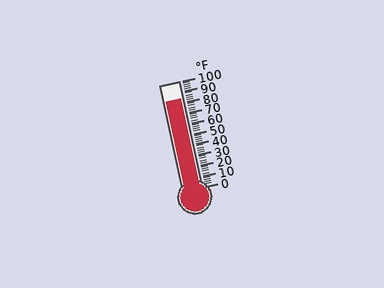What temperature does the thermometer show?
The thermometer shows approximately 84°F.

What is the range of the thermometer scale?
The thermometer scale ranges from 0°F to 100°F.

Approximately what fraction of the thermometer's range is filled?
The thermometer is filled to approximately 85% of its range.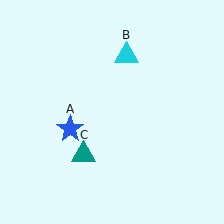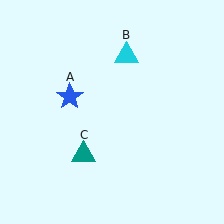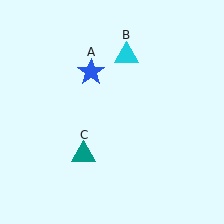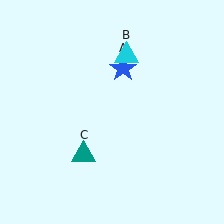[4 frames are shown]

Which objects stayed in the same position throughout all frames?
Cyan triangle (object B) and teal triangle (object C) remained stationary.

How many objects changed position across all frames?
1 object changed position: blue star (object A).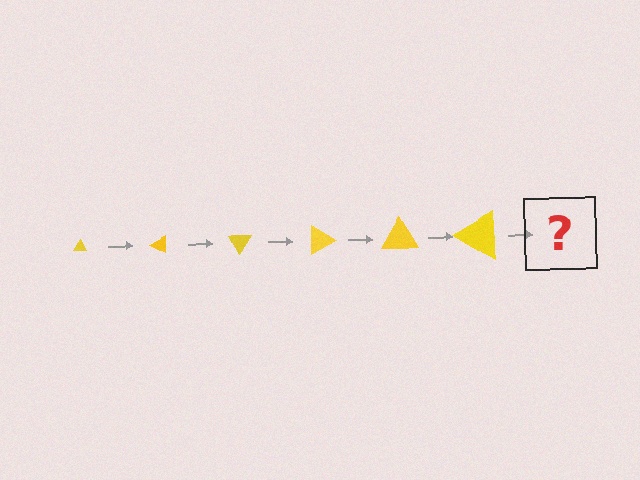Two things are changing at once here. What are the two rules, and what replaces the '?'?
The two rules are that the triangle grows larger each step and it rotates 30 degrees each step. The '?' should be a triangle, larger than the previous one and rotated 180 degrees from the start.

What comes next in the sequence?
The next element should be a triangle, larger than the previous one and rotated 180 degrees from the start.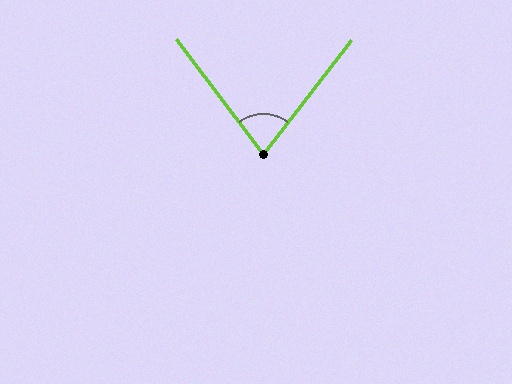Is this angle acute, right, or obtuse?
It is acute.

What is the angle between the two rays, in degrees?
Approximately 74 degrees.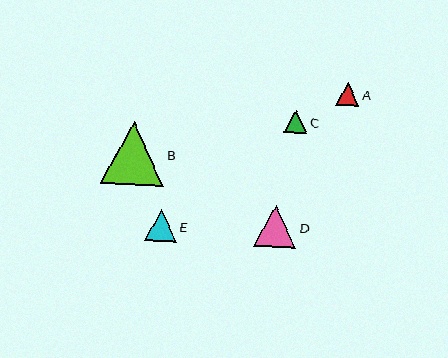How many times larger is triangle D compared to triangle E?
Triangle D is approximately 1.3 times the size of triangle E.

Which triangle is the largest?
Triangle B is the largest with a size of approximately 63 pixels.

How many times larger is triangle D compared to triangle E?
Triangle D is approximately 1.3 times the size of triangle E.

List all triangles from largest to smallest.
From largest to smallest: B, D, E, C, A.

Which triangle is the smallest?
Triangle A is the smallest with a size of approximately 23 pixels.